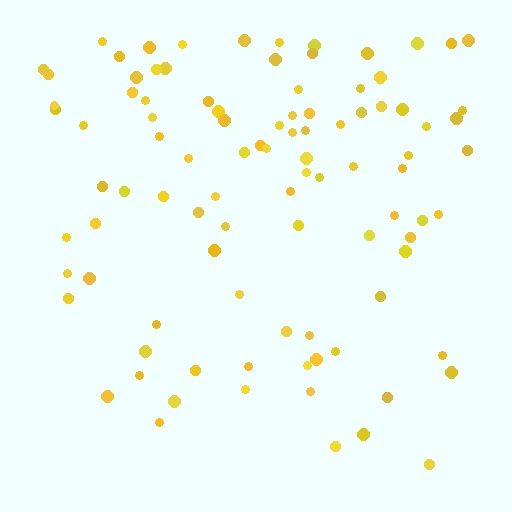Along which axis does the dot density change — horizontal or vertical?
Vertical.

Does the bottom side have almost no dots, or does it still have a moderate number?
Still a moderate number, just noticeably fewer than the top.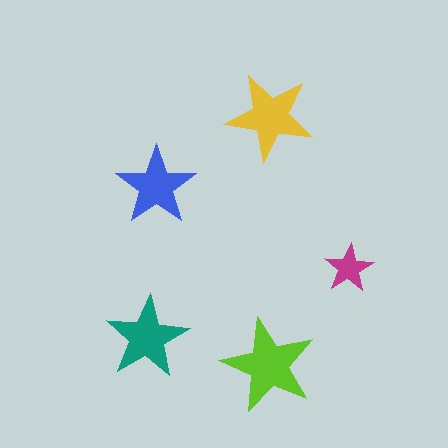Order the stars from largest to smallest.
the lime one, the yellow one, the teal one, the blue one, the magenta one.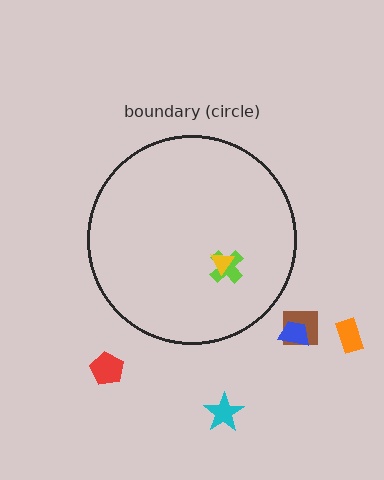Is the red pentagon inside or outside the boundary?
Outside.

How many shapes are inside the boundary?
2 inside, 5 outside.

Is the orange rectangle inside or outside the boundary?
Outside.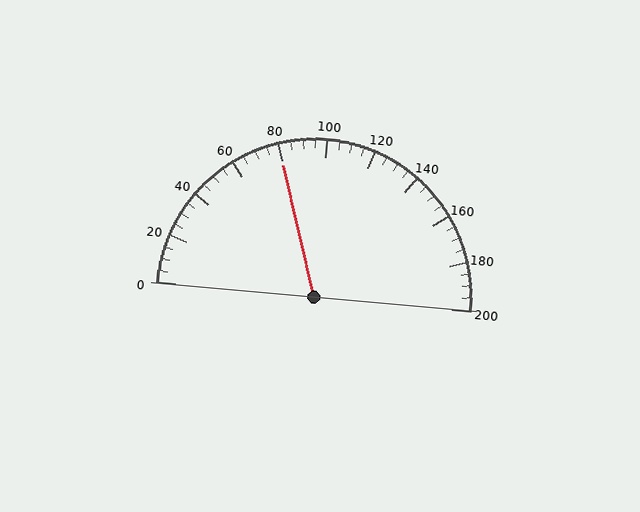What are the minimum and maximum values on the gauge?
The gauge ranges from 0 to 200.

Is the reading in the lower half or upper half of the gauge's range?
The reading is in the lower half of the range (0 to 200).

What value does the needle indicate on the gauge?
The needle indicates approximately 80.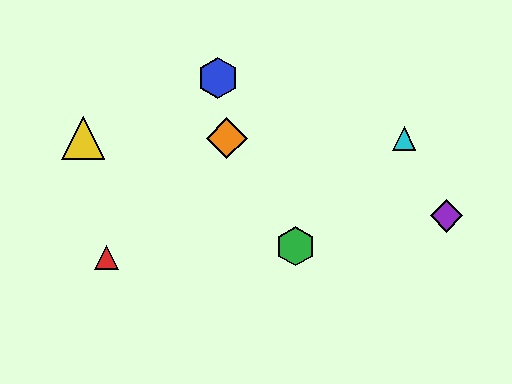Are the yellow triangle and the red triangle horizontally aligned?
No, the yellow triangle is at y≈138 and the red triangle is at y≈257.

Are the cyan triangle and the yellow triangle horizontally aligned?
Yes, both are at y≈138.